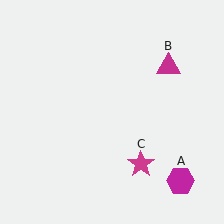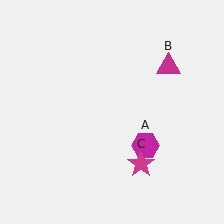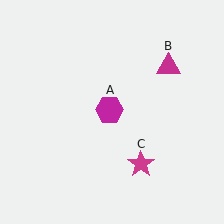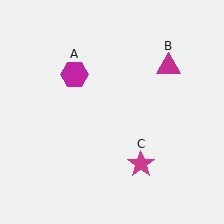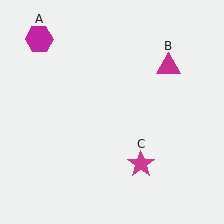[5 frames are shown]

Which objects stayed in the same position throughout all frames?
Magenta triangle (object B) and magenta star (object C) remained stationary.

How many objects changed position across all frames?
1 object changed position: magenta hexagon (object A).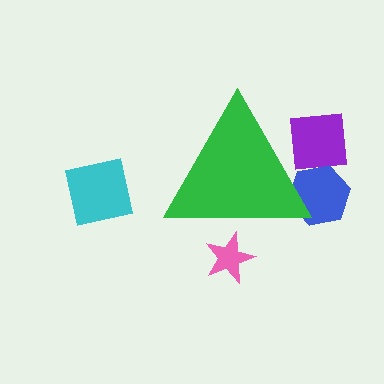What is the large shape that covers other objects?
A green triangle.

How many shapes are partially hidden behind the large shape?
3 shapes are partially hidden.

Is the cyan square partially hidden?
No, the cyan square is fully visible.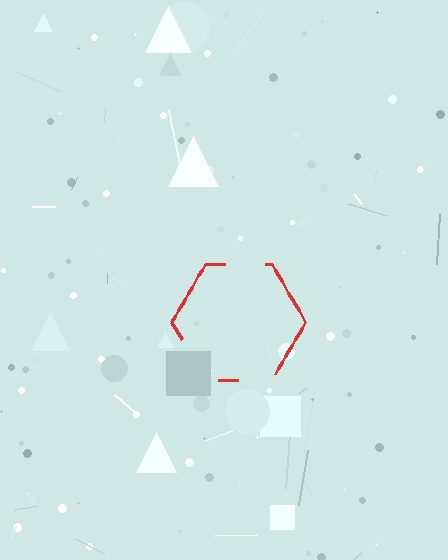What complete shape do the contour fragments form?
The contour fragments form a hexagon.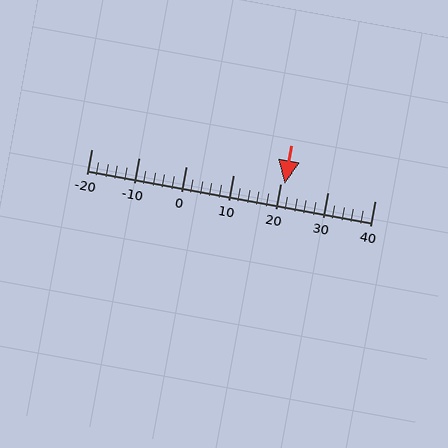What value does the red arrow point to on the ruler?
The red arrow points to approximately 21.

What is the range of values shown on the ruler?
The ruler shows values from -20 to 40.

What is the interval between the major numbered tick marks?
The major tick marks are spaced 10 units apart.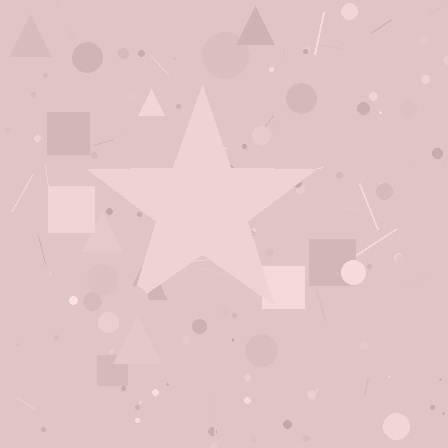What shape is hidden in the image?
A star is hidden in the image.